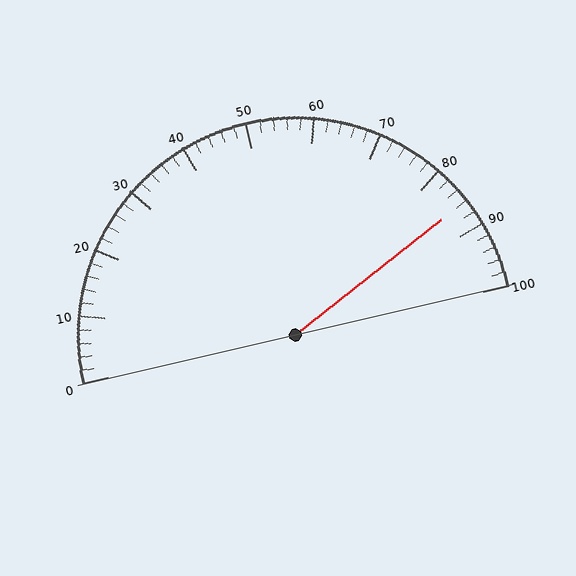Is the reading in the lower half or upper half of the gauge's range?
The reading is in the upper half of the range (0 to 100).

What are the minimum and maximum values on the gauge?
The gauge ranges from 0 to 100.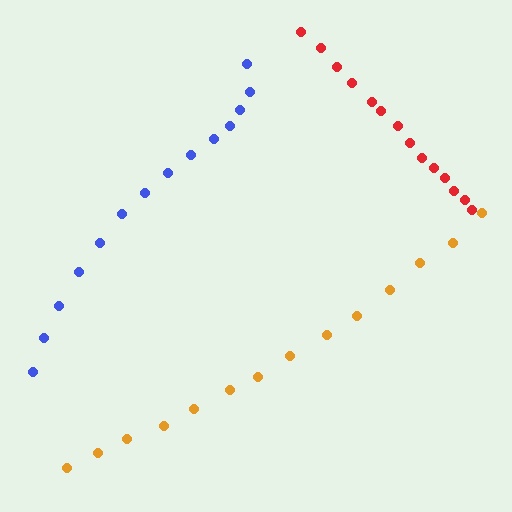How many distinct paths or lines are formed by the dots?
There are 3 distinct paths.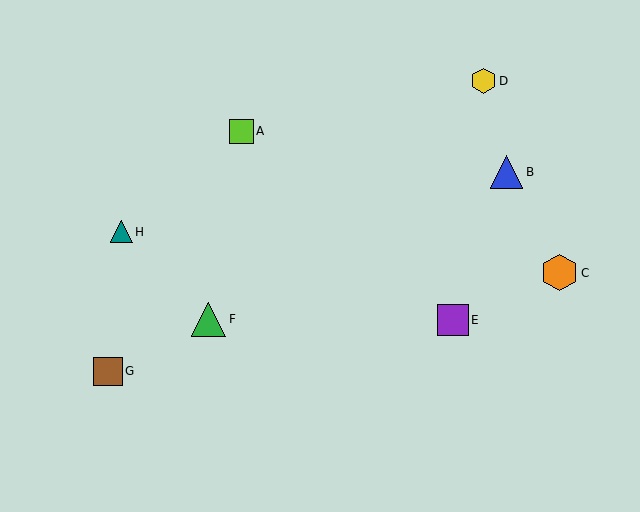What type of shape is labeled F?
Shape F is a green triangle.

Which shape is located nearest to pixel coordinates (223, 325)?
The green triangle (labeled F) at (209, 319) is nearest to that location.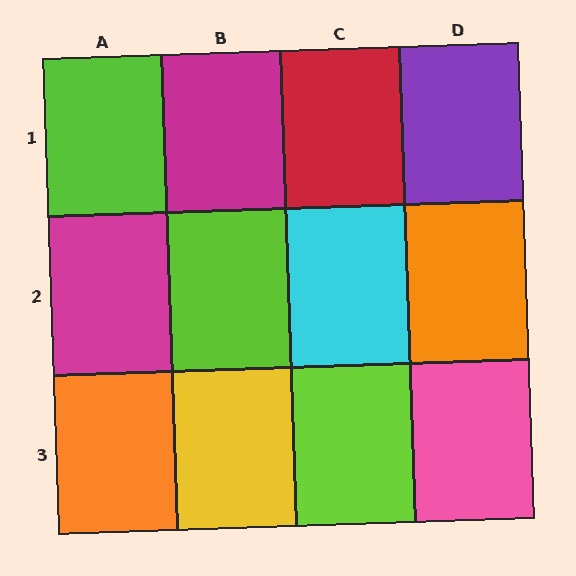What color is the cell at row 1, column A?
Lime.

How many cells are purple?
1 cell is purple.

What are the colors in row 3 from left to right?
Orange, yellow, lime, pink.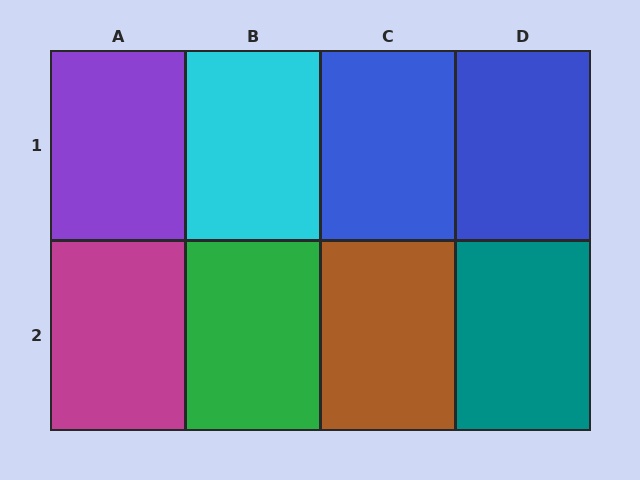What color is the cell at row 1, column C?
Blue.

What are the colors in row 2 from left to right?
Magenta, green, brown, teal.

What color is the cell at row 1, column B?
Cyan.